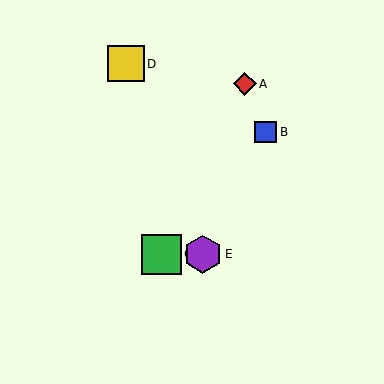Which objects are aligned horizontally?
Objects C, E are aligned horizontally.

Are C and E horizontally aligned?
Yes, both are at y≈254.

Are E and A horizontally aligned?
No, E is at y≈254 and A is at y≈84.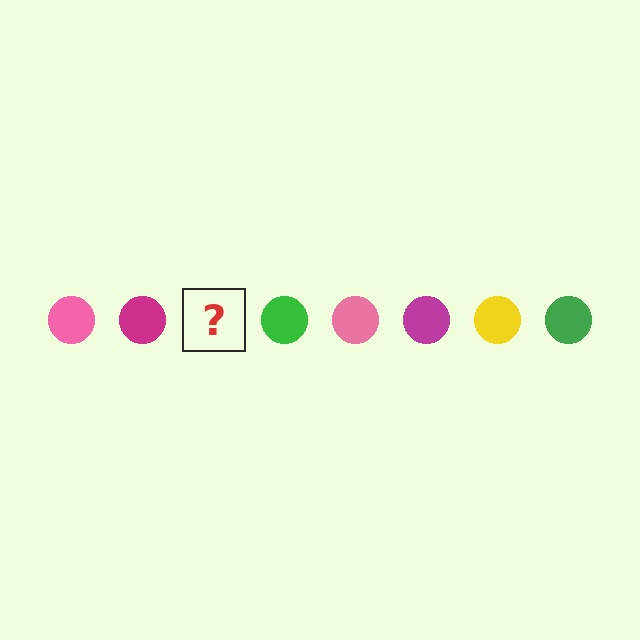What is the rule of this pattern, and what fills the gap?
The rule is that the pattern cycles through pink, magenta, yellow, green circles. The gap should be filled with a yellow circle.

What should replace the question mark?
The question mark should be replaced with a yellow circle.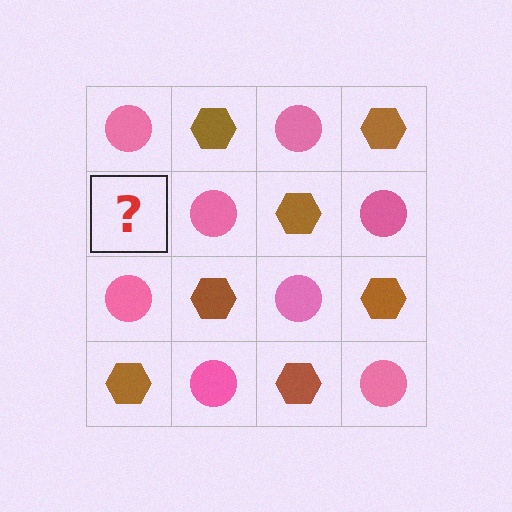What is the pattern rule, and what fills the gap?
The rule is that it alternates pink circle and brown hexagon in a checkerboard pattern. The gap should be filled with a brown hexagon.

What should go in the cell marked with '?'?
The missing cell should contain a brown hexagon.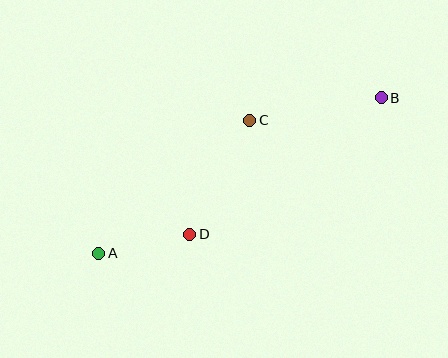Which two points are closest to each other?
Points A and D are closest to each other.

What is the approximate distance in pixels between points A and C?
The distance between A and C is approximately 201 pixels.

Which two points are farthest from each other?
Points A and B are farthest from each other.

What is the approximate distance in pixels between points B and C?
The distance between B and C is approximately 133 pixels.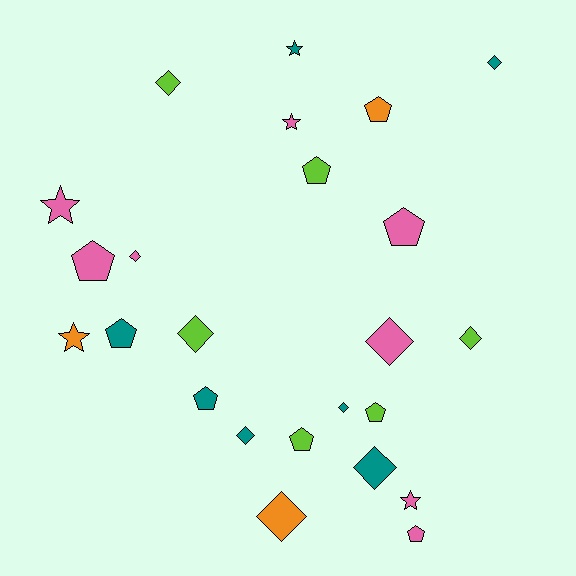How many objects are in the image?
There are 24 objects.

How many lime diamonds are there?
There are 3 lime diamonds.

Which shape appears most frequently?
Diamond, with 10 objects.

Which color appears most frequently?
Pink, with 8 objects.